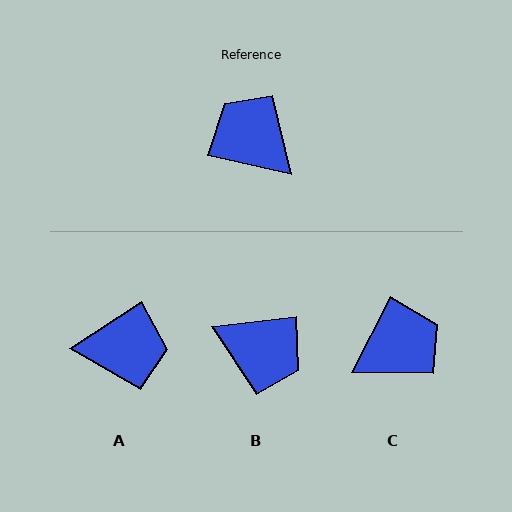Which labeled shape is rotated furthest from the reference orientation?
B, about 160 degrees away.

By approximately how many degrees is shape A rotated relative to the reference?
Approximately 134 degrees clockwise.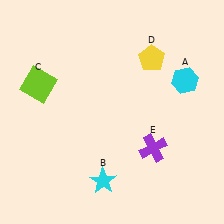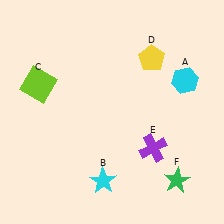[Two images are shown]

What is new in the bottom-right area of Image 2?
A green star (F) was added in the bottom-right area of Image 2.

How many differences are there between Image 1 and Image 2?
There is 1 difference between the two images.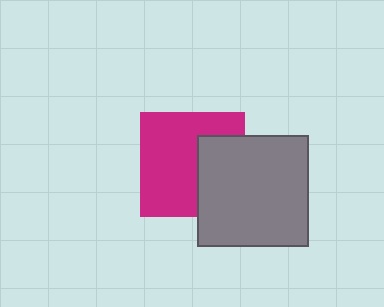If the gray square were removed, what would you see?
You would see the complete magenta square.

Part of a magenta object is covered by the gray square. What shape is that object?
It is a square.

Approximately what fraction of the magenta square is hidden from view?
Roughly 35% of the magenta square is hidden behind the gray square.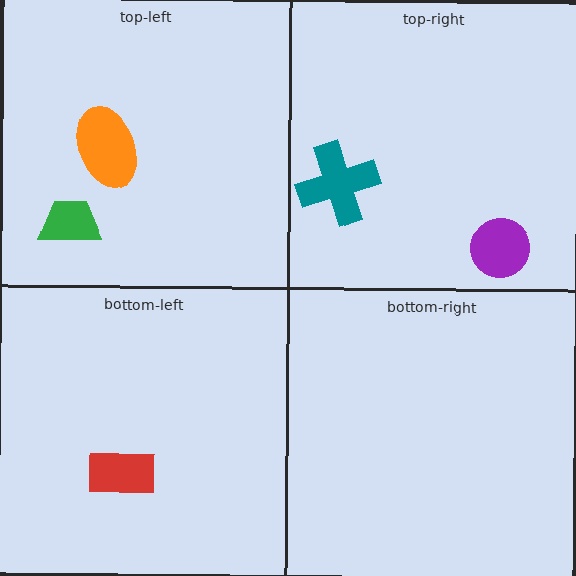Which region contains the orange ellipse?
The top-left region.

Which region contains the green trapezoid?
The top-left region.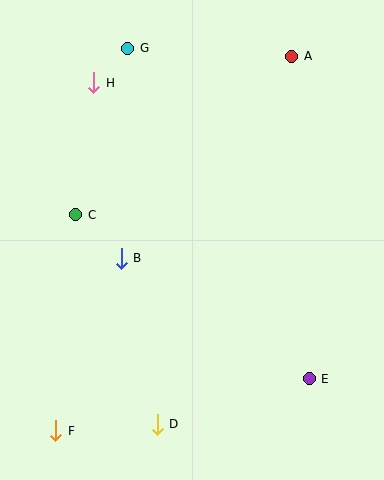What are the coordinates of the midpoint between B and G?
The midpoint between B and G is at (124, 153).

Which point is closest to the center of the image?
Point B at (121, 258) is closest to the center.